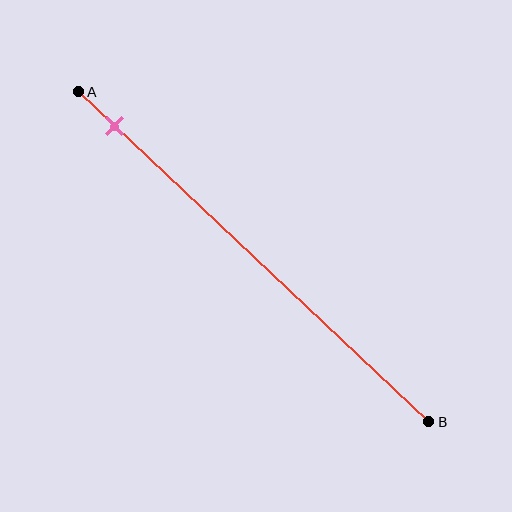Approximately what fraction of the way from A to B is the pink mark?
The pink mark is approximately 10% of the way from A to B.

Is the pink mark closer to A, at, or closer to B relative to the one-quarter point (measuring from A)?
The pink mark is closer to point A than the one-quarter point of segment AB.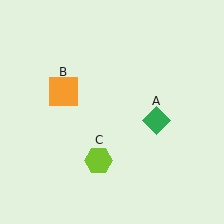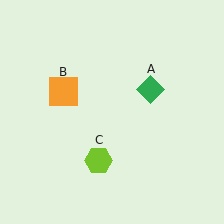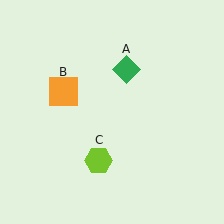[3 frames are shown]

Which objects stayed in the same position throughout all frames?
Orange square (object B) and lime hexagon (object C) remained stationary.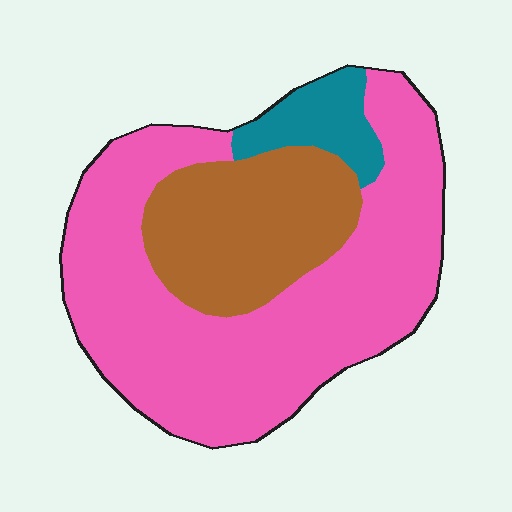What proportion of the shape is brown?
Brown covers around 25% of the shape.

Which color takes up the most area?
Pink, at roughly 65%.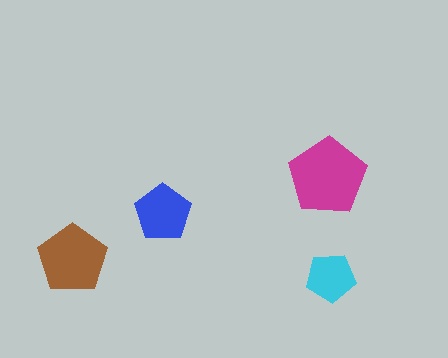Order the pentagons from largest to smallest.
the magenta one, the brown one, the blue one, the cyan one.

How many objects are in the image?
There are 4 objects in the image.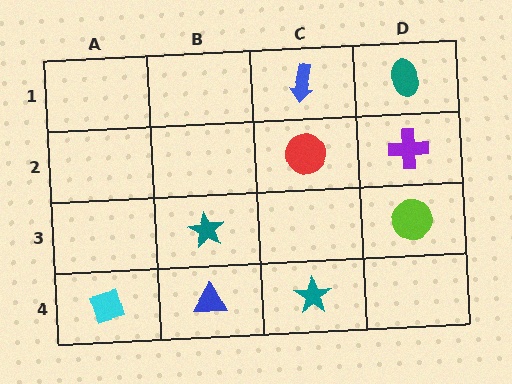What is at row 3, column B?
A teal star.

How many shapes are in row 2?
2 shapes.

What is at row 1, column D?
A teal ellipse.